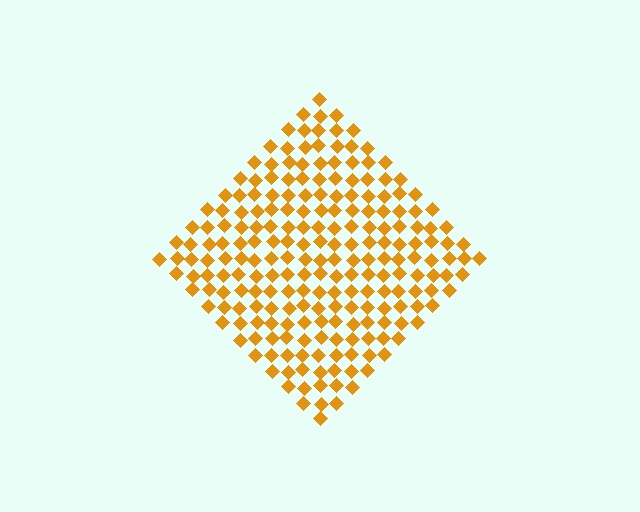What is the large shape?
The large shape is a diamond.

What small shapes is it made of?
It is made of small diamonds.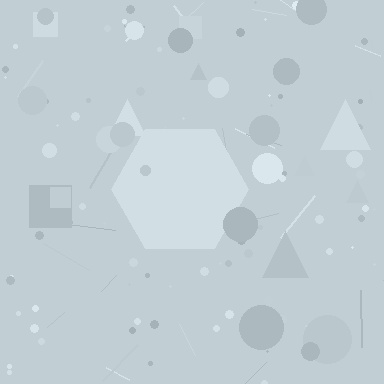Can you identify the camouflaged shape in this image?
The camouflaged shape is a hexagon.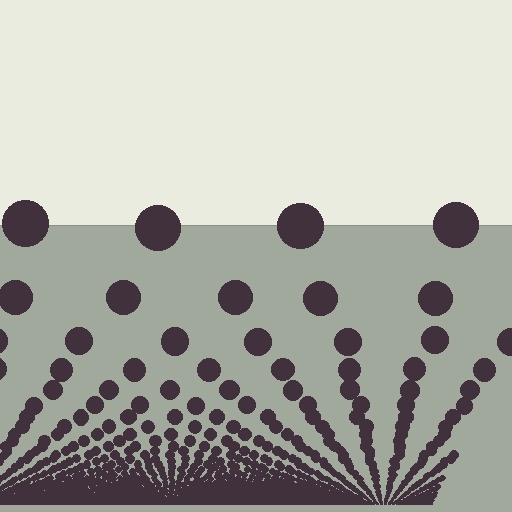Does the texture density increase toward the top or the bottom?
Density increases toward the bottom.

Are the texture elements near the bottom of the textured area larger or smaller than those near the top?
Smaller. The gradient is inverted — elements near the bottom are smaller and denser.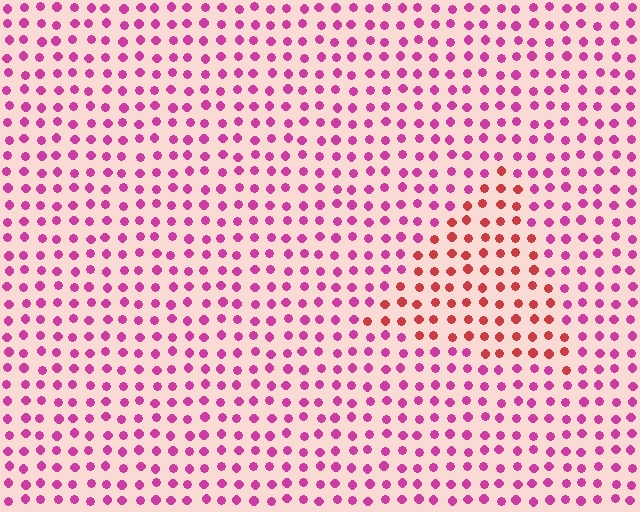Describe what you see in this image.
The image is filled with small magenta elements in a uniform arrangement. A triangle-shaped region is visible where the elements are tinted to a slightly different hue, forming a subtle color boundary.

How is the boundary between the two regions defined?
The boundary is defined purely by a slight shift in hue (about 39 degrees). Spacing, size, and orientation are identical on both sides.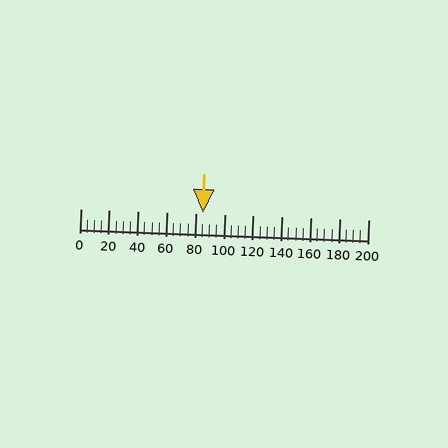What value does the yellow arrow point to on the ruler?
The yellow arrow points to approximately 85.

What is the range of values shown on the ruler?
The ruler shows values from 0 to 200.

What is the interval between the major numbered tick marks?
The major tick marks are spaced 20 units apart.